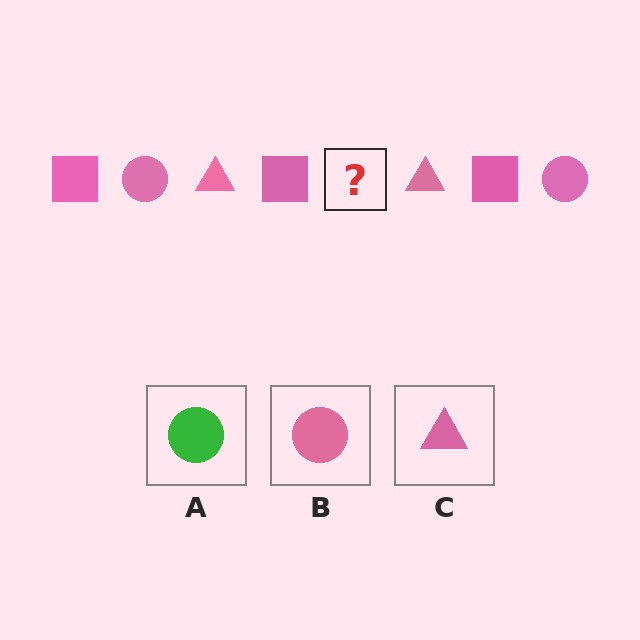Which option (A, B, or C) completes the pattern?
B.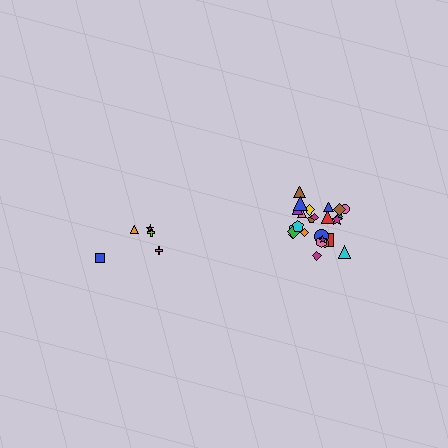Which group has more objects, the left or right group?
The right group.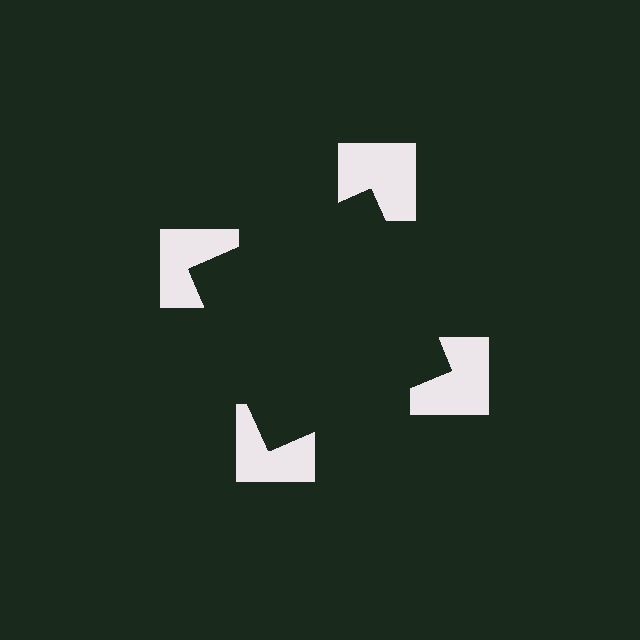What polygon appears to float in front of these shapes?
An illusory square — its edges are inferred from the aligned wedge cuts in the notched squares, not physically drawn.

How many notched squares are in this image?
There are 4 — one at each vertex of the illusory square.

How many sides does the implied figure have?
4 sides.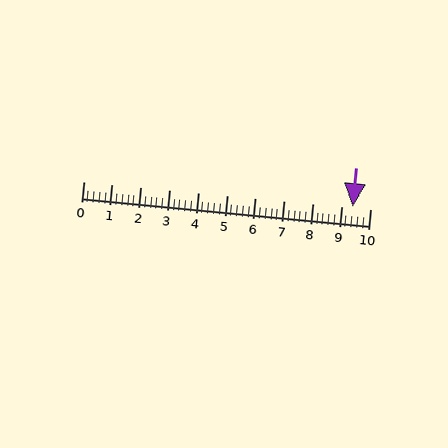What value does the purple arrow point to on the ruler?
The purple arrow points to approximately 9.4.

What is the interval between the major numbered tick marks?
The major tick marks are spaced 1 units apart.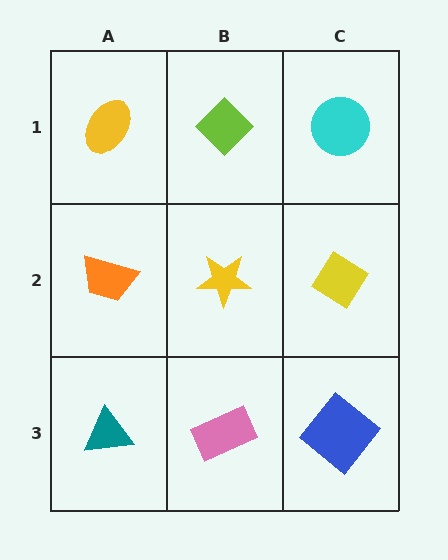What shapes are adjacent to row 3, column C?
A yellow diamond (row 2, column C), a pink rectangle (row 3, column B).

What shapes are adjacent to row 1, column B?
A yellow star (row 2, column B), a yellow ellipse (row 1, column A), a cyan circle (row 1, column C).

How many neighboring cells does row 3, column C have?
2.